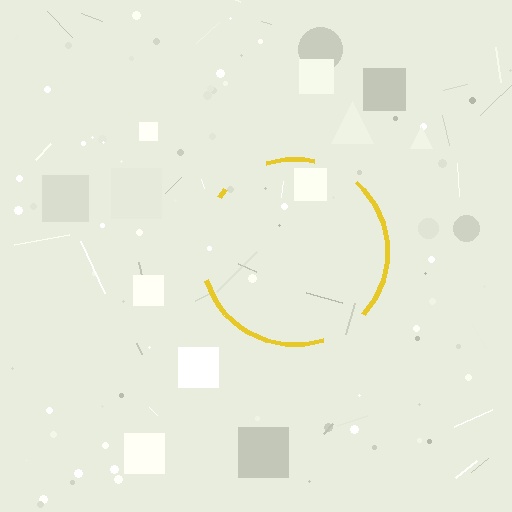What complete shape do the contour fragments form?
The contour fragments form a circle.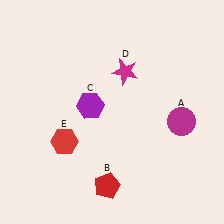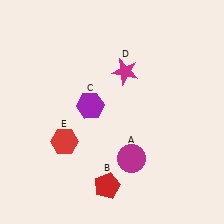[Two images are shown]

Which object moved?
The magenta circle (A) moved left.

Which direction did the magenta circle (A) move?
The magenta circle (A) moved left.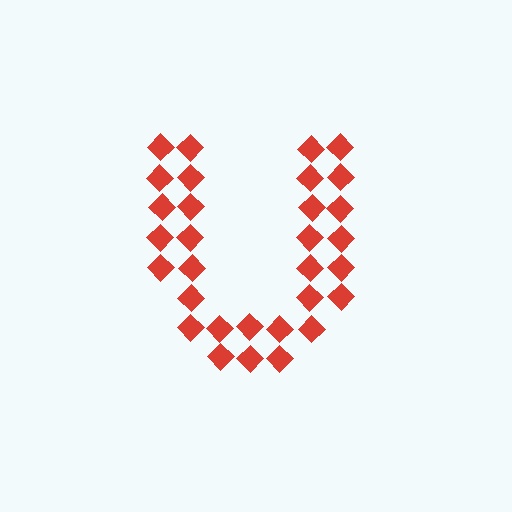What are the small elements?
The small elements are diamonds.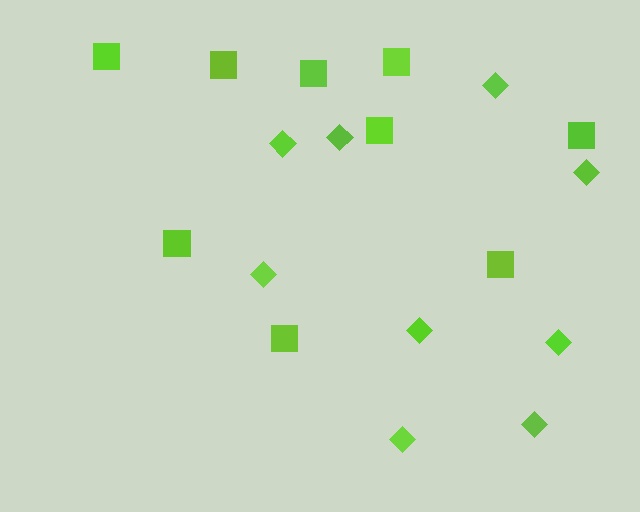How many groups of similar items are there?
There are 2 groups: one group of diamonds (9) and one group of squares (9).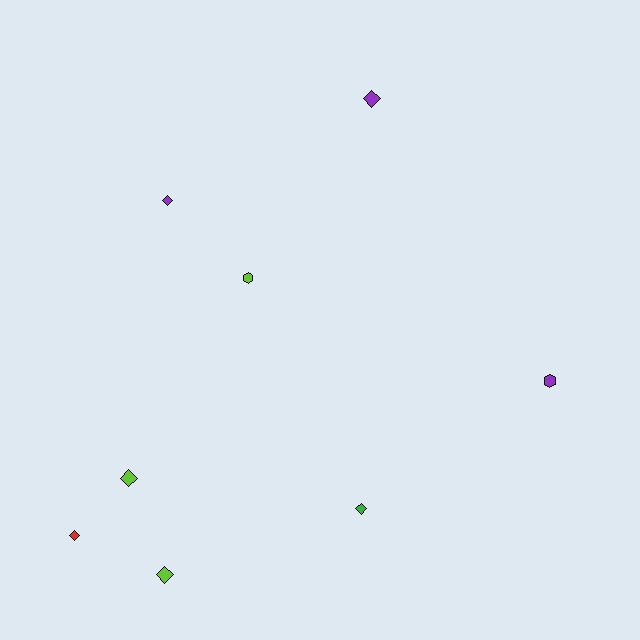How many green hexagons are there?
There are no green hexagons.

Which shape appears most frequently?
Diamond, with 6 objects.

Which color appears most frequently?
Lime, with 3 objects.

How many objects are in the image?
There are 8 objects.